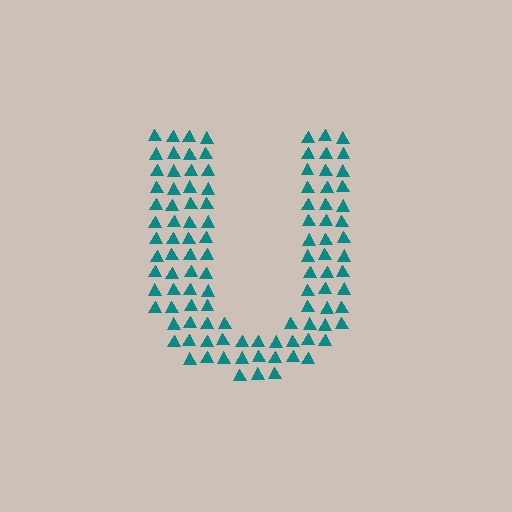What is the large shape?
The large shape is the letter U.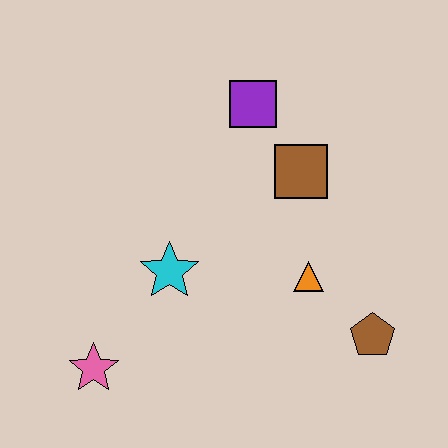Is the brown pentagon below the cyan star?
Yes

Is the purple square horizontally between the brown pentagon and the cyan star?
Yes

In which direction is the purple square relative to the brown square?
The purple square is above the brown square.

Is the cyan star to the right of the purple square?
No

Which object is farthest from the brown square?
The pink star is farthest from the brown square.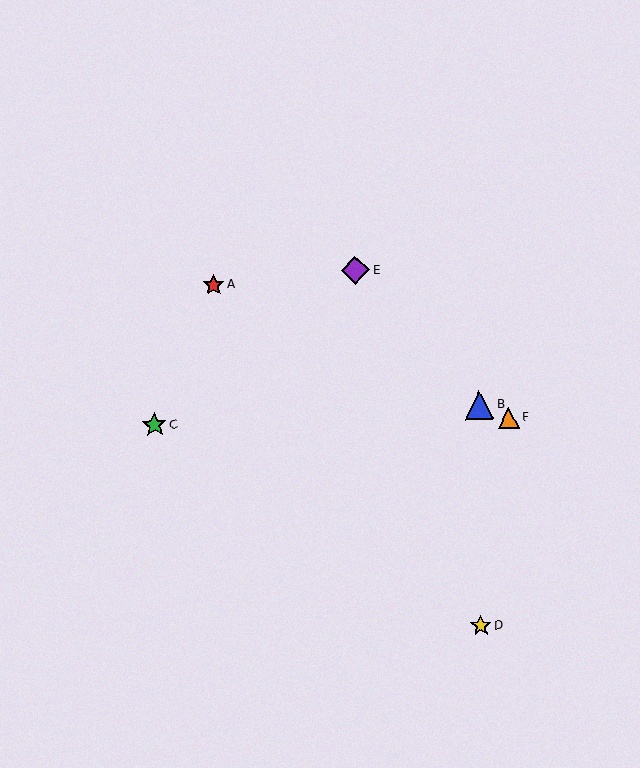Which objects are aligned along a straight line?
Objects A, B, F are aligned along a straight line.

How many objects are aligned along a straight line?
3 objects (A, B, F) are aligned along a straight line.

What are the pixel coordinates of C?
Object C is at (155, 425).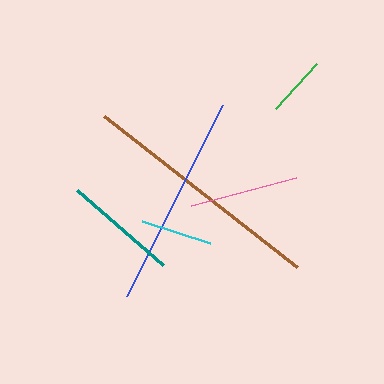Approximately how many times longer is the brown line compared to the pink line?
The brown line is approximately 2.3 times the length of the pink line.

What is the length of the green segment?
The green segment is approximately 61 pixels long.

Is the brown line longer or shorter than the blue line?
The brown line is longer than the blue line.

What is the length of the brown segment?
The brown segment is approximately 245 pixels long.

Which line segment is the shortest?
The green line is the shortest at approximately 61 pixels.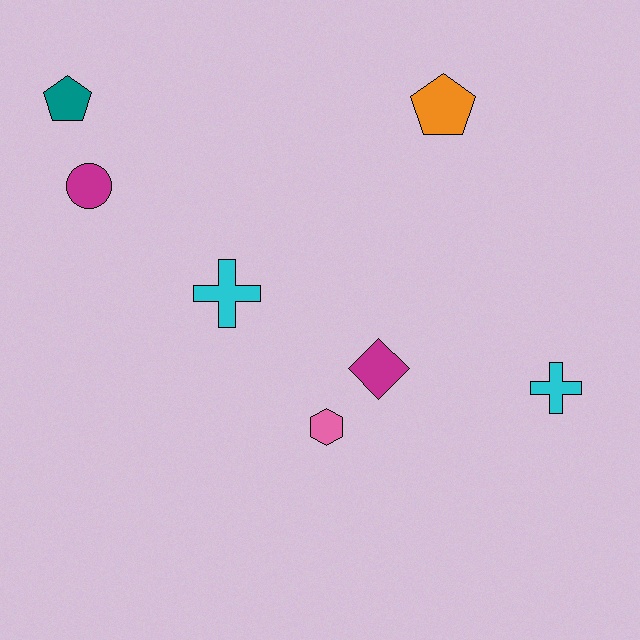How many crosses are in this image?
There are 2 crosses.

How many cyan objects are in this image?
There are 2 cyan objects.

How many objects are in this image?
There are 7 objects.